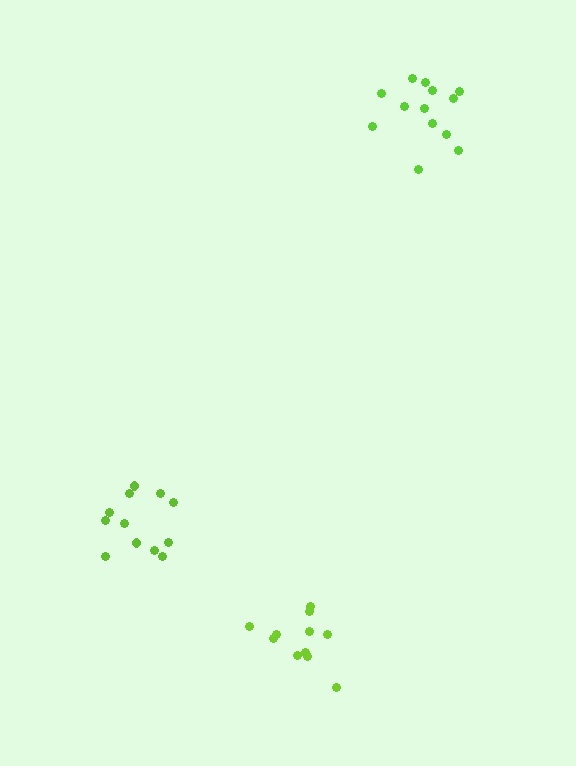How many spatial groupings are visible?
There are 3 spatial groupings.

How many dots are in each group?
Group 1: 11 dots, Group 2: 13 dots, Group 3: 12 dots (36 total).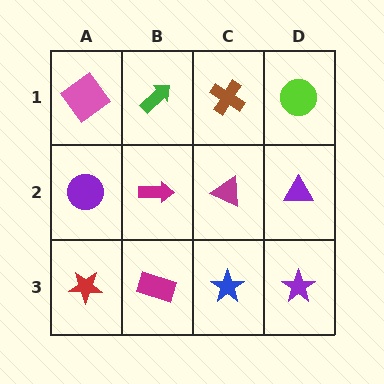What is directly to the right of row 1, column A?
A green arrow.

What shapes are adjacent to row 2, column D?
A lime circle (row 1, column D), a purple star (row 3, column D), a magenta triangle (row 2, column C).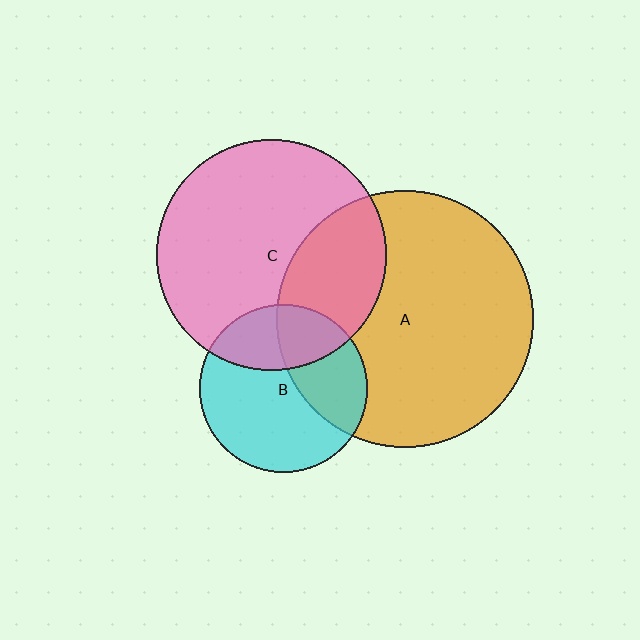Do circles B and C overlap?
Yes.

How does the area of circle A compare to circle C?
Approximately 1.2 times.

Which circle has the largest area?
Circle A (orange).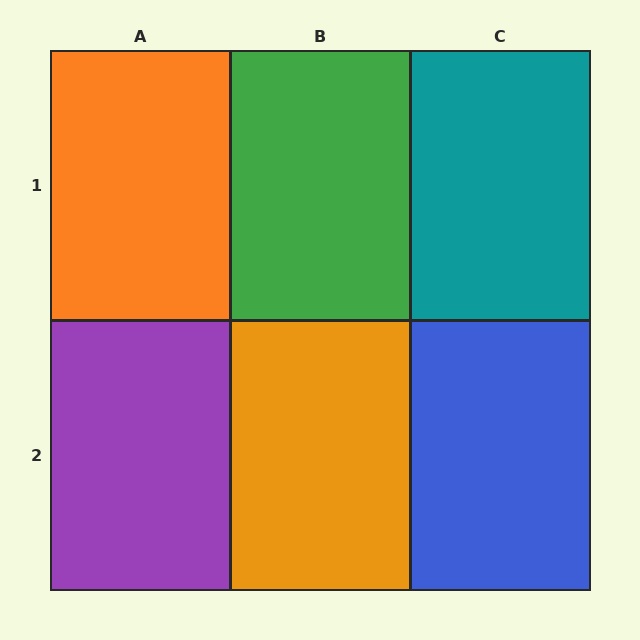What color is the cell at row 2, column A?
Purple.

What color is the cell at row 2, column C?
Blue.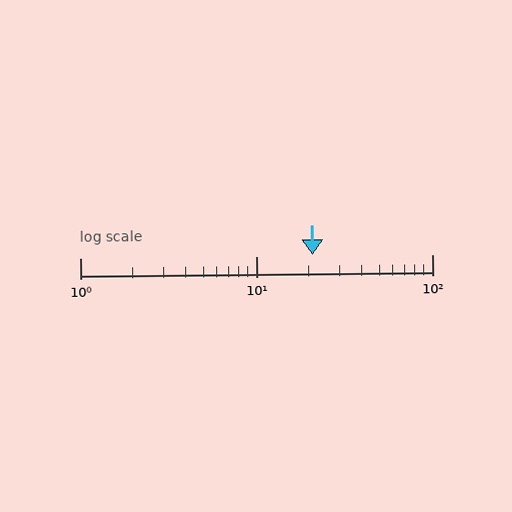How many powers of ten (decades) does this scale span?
The scale spans 2 decades, from 1 to 100.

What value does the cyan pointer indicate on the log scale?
The pointer indicates approximately 21.